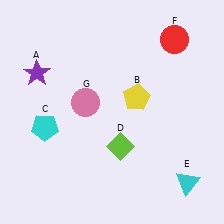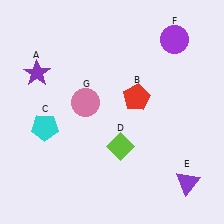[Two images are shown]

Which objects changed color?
B changed from yellow to red. E changed from cyan to purple. F changed from red to purple.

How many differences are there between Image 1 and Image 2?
There are 3 differences between the two images.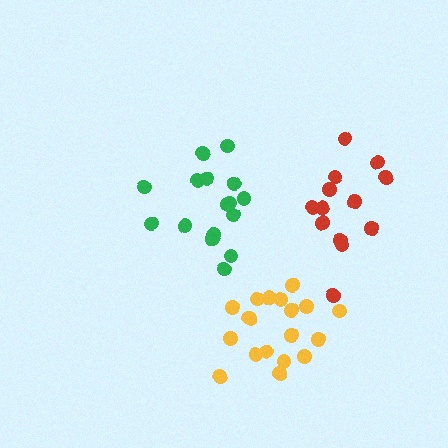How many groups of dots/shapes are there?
There are 3 groups.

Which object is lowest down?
The yellow cluster is bottommost.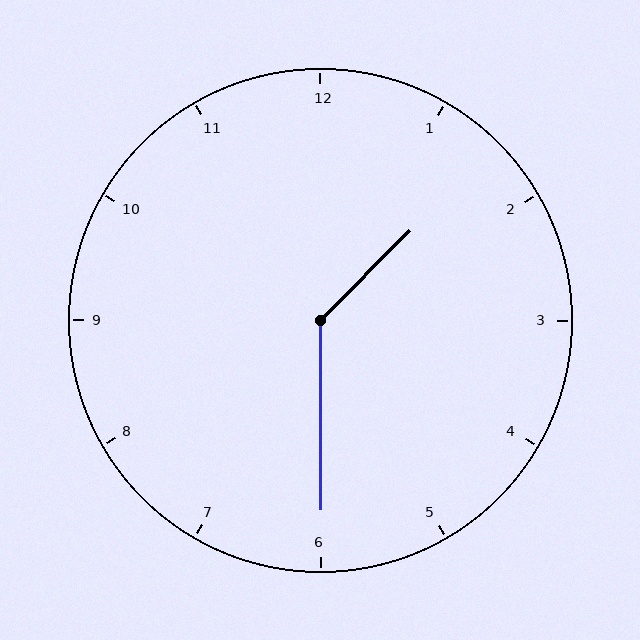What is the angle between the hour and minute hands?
Approximately 135 degrees.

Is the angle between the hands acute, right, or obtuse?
It is obtuse.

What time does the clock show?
1:30.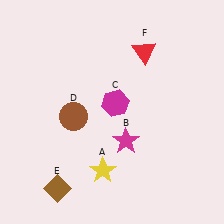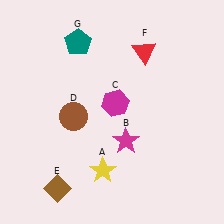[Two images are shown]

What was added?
A teal pentagon (G) was added in Image 2.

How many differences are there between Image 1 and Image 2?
There is 1 difference between the two images.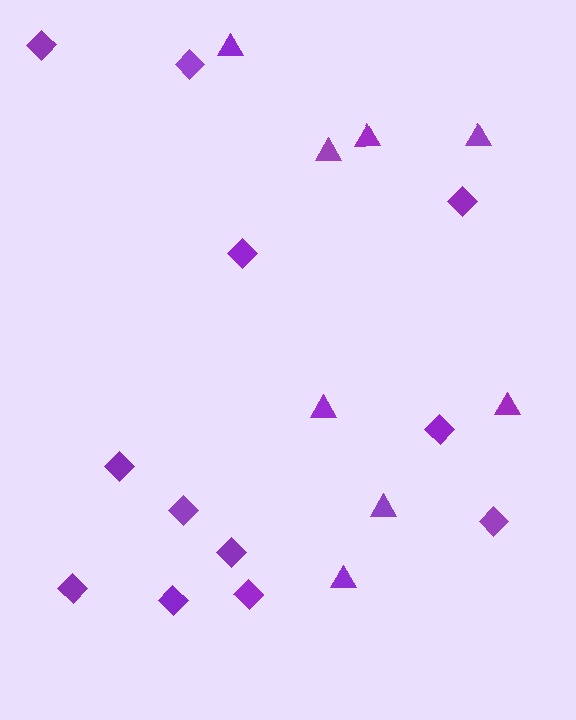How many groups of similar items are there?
There are 2 groups: one group of diamonds (12) and one group of triangles (8).